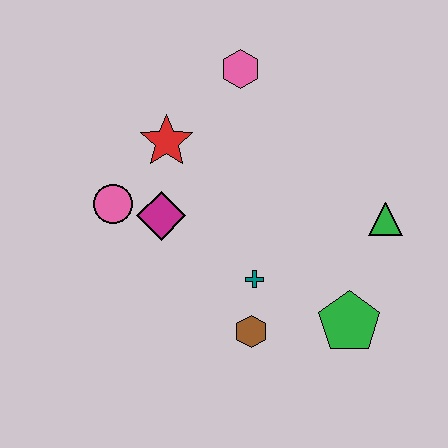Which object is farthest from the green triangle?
The pink circle is farthest from the green triangle.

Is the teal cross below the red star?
Yes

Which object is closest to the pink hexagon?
The red star is closest to the pink hexagon.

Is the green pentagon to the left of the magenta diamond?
No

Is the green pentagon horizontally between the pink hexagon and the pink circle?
No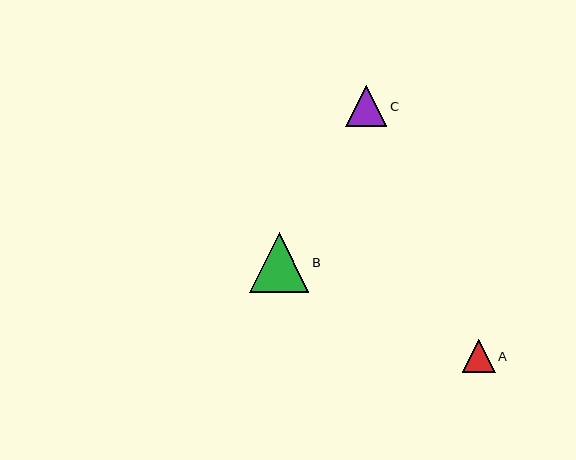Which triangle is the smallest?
Triangle A is the smallest with a size of approximately 33 pixels.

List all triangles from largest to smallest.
From largest to smallest: B, C, A.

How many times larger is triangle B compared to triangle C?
Triangle B is approximately 1.5 times the size of triangle C.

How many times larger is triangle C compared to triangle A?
Triangle C is approximately 1.2 times the size of triangle A.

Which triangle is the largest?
Triangle B is the largest with a size of approximately 59 pixels.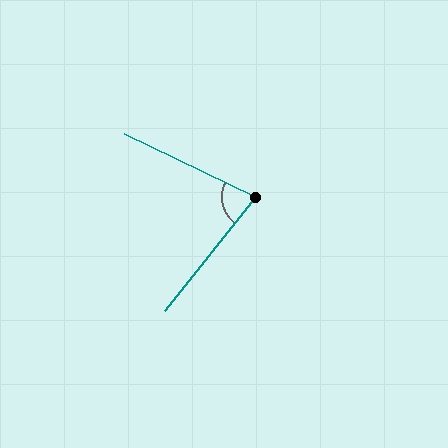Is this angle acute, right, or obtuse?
It is acute.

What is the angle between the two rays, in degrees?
Approximately 77 degrees.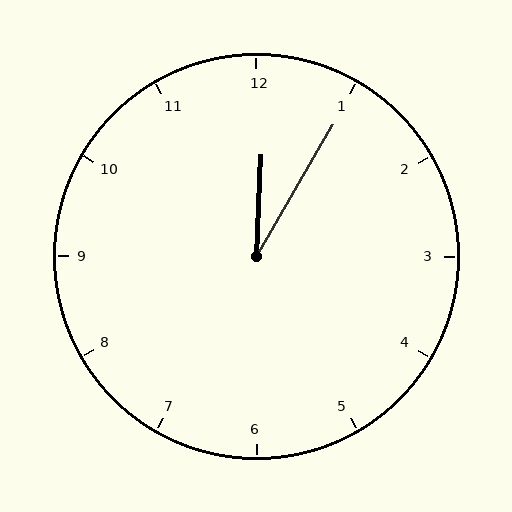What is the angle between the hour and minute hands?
Approximately 28 degrees.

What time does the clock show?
12:05.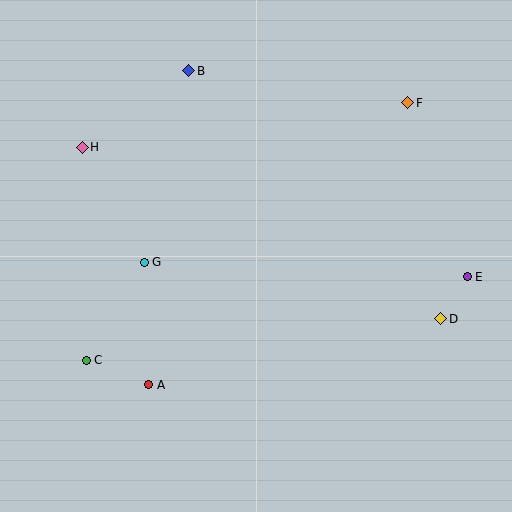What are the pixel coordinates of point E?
Point E is at (467, 277).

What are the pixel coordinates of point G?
Point G is at (144, 262).